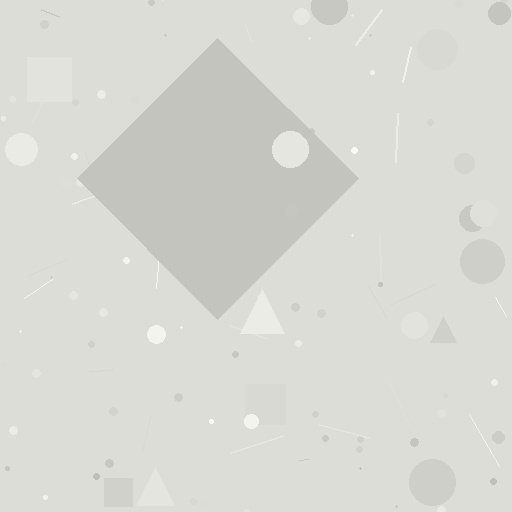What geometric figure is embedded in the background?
A diamond is embedded in the background.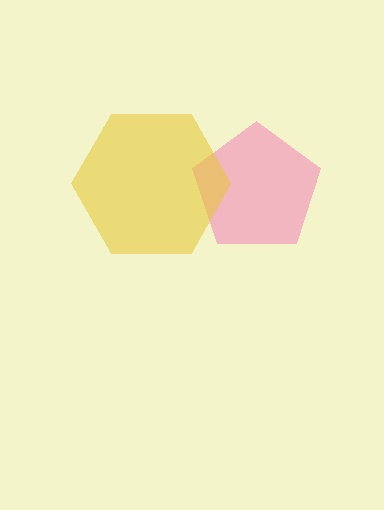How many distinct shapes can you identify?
There are 2 distinct shapes: a pink pentagon, a yellow hexagon.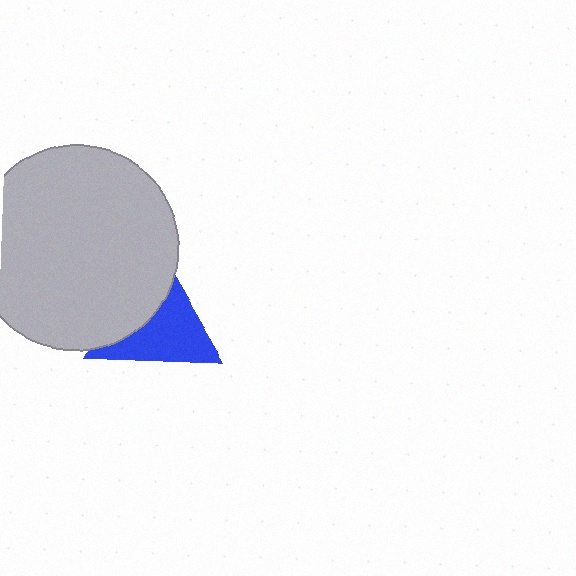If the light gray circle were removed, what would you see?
You would see the complete blue triangle.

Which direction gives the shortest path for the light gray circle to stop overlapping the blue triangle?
Moving left gives the shortest separation.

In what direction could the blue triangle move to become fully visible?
The blue triangle could move right. That would shift it out from behind the light gray circle entirely.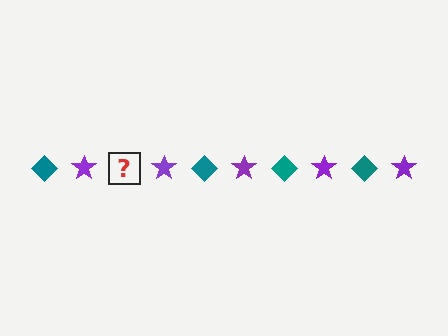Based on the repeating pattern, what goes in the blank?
The blank should be a teal diamond.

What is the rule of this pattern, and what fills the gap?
The rule is that the pattern alternates between teal diamond and purple star. The gap should be filled with a teal diamond.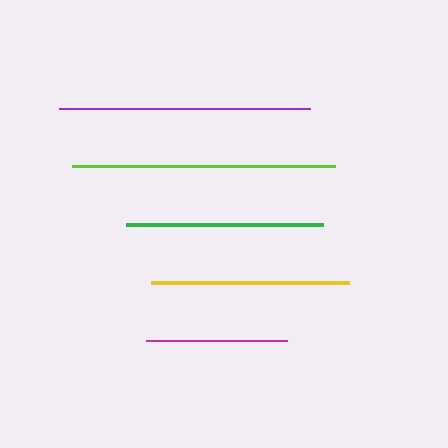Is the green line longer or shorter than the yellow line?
The yellow line is longer than the green line.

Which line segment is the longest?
The lime line is the longest at approximately 263 pixels.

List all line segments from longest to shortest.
From longest to shortest: lime, purple, yellow, green, magenta.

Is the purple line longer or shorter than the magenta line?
The purple line is longer than the magenta line.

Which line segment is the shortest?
The magenta line is the shortest at approximately 142 pixels.